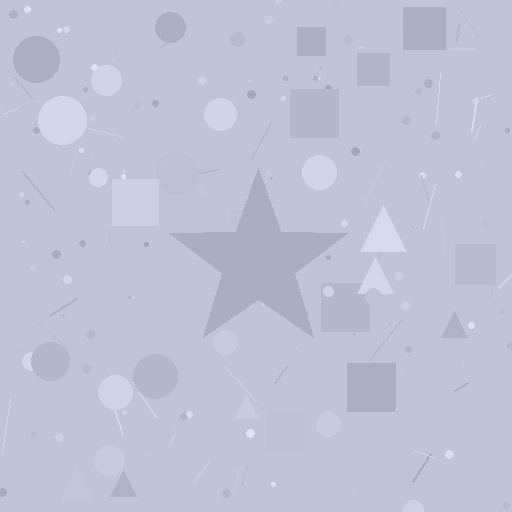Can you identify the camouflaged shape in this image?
The camouflaged shape is a star.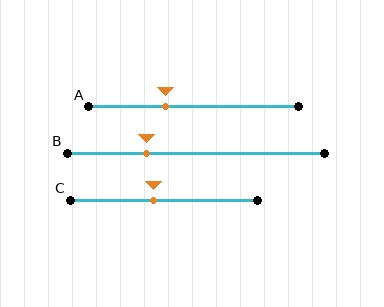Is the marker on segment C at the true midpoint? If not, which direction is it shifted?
No, the marker on segment C is shifted to the left by about 5% of the segment length.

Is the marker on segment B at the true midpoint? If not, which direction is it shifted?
No, the marker on segment B is shifted to the left by about 19% of the segment length.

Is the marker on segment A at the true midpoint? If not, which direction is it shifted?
No, the marker on segment A is shifted to the left by about 14% of the segment length.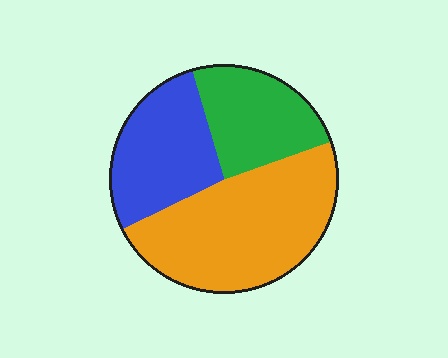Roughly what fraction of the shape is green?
Green covers about 25% of the shape.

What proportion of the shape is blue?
Blue covers 28% of the shape.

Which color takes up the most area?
Orange, at roughly 50%.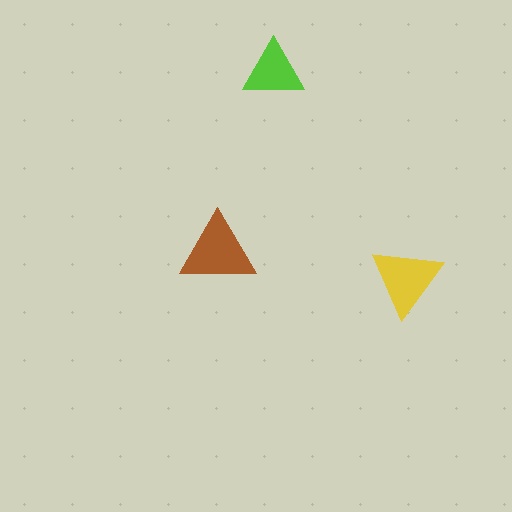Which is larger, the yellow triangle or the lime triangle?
The yellow one.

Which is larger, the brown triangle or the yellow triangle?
The brown one.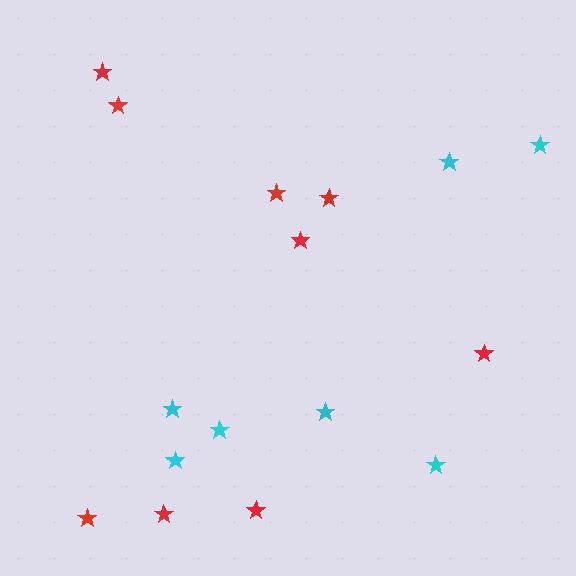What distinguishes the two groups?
There are 2 groups: one group of red stars (9) and one group of cyan stars (7).